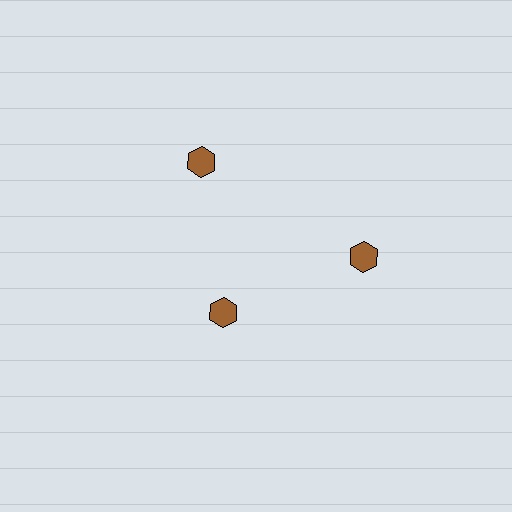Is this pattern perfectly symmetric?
No. The 3 brown hexagons are arranged in a ring, but one element near the 7 o'clock position is pulled inward toward the center, breaking the 3-fold rotational symmetry.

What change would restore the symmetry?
The symmetry would be restored by moving it outward, back onto the ring so that all 3 hexagons sit at equal angles and equal distance from the center.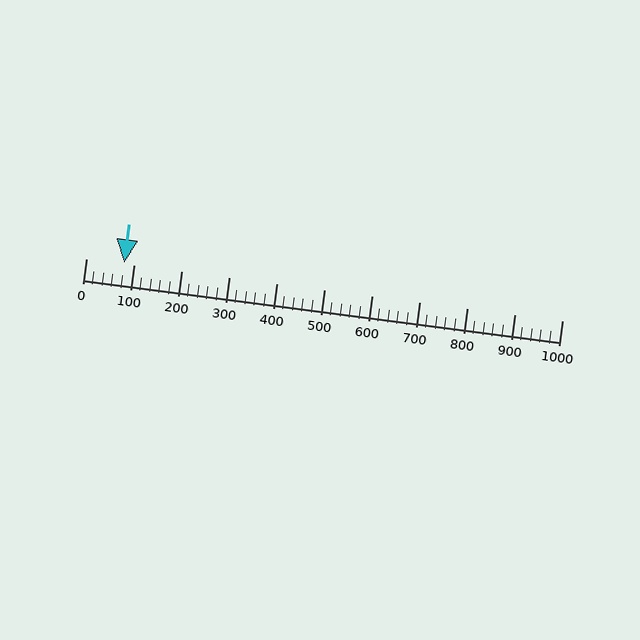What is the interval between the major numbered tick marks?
The major tick marks are spaced 100 units apart.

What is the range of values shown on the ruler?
The ruler shows values from 0 to 1000.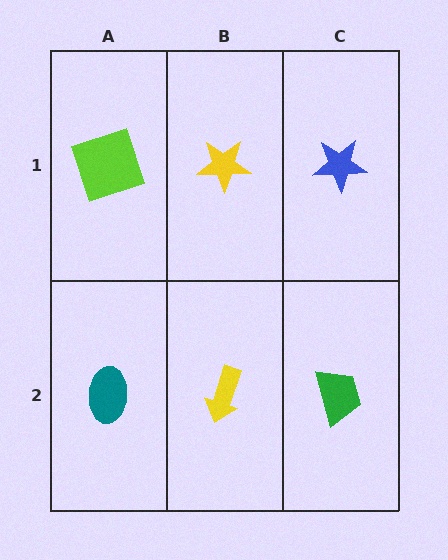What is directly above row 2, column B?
A yellow star.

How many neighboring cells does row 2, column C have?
2.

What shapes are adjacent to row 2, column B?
A yellow star (row 1, column B), a teal ellipse (row 2, column A), a green trapezoid (row 2, column C).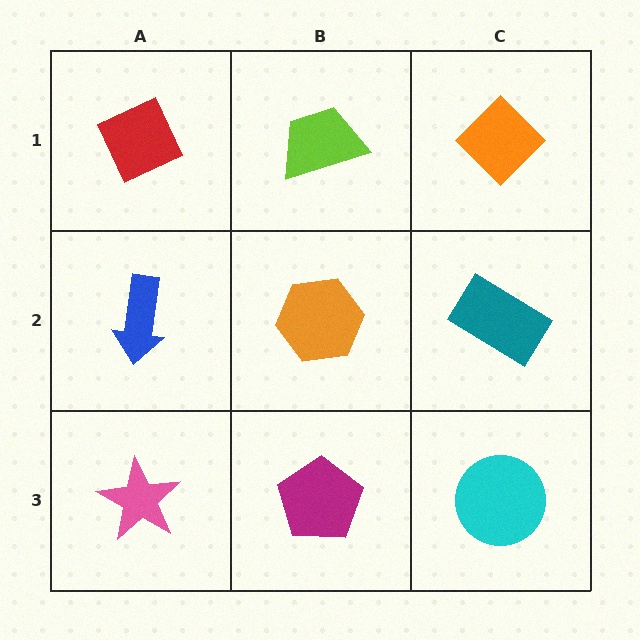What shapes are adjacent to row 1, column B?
An orange hexagon (row 2, column B), a red diamond (row 1, column A), an orange diamond (row 1, column C).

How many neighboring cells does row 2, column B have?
4.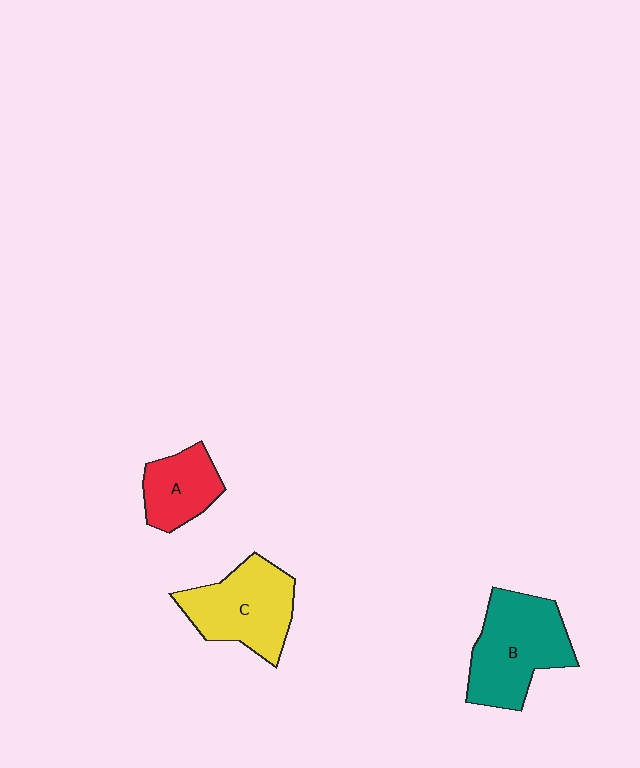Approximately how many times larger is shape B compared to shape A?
Approximately 1.7 times.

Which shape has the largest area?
Shape B (teal).